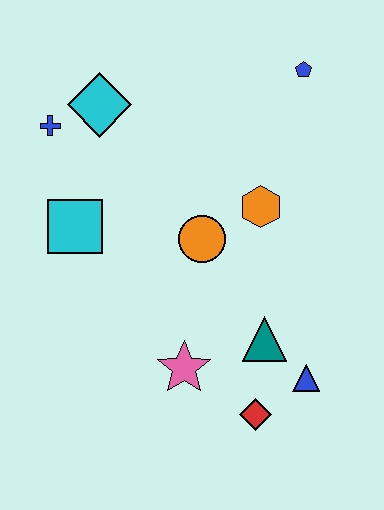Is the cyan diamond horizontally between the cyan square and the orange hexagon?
Yes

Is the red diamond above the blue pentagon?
No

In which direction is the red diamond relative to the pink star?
The red diamond is to the right of the pink star.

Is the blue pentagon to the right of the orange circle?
Yes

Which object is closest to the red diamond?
The blue triangle is closest to the red diamond.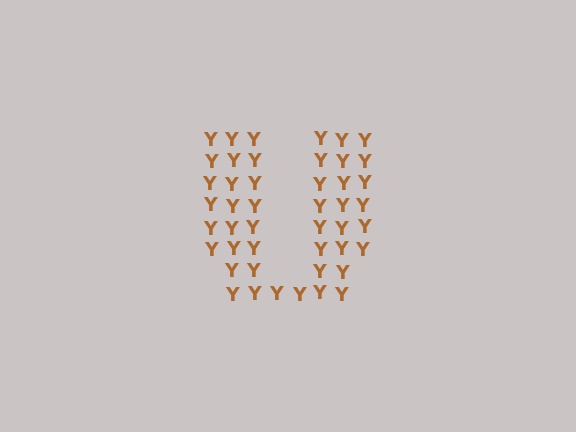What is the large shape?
The large shape is the letter U.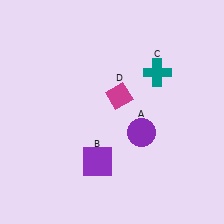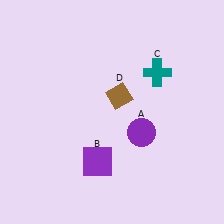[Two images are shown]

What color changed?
The diamond (D) changed from magenta in Image 1 to brown in Image 2.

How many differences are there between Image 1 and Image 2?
There is 1 difference between the two images.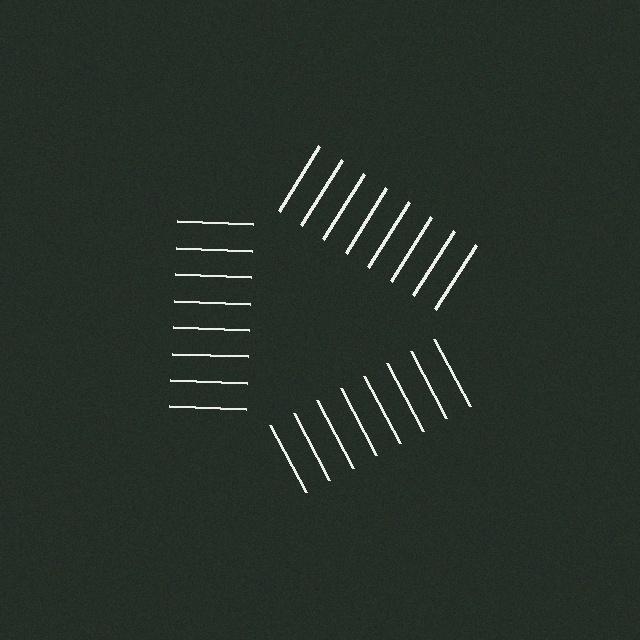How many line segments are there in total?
24 — 8 along each of the 3 edges.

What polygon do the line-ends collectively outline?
An illusory triangle — the line segments terminate on its edges but no continuous stroke is drawn.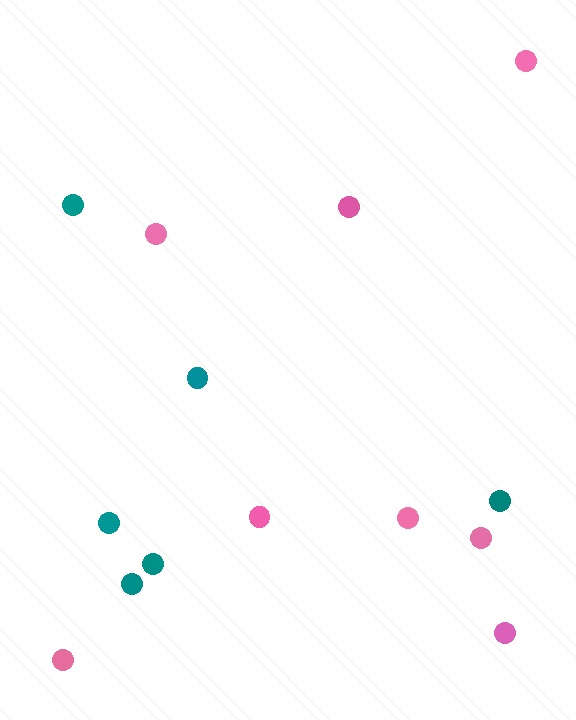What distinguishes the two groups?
There are 2 groups: one group of pink circles (8) and one group of teal circles (6).